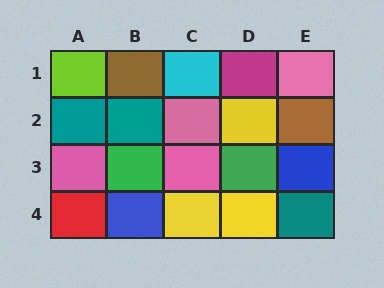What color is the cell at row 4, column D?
Yellow.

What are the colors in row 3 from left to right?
Pink, green, pink, green, blue.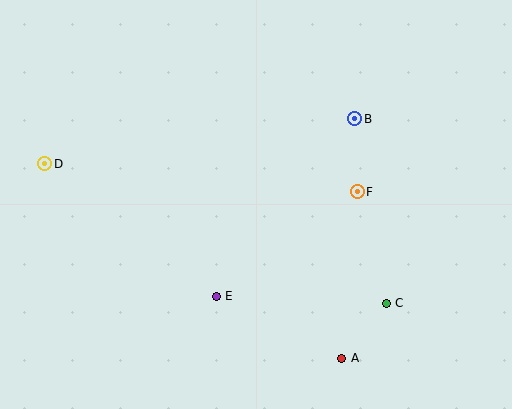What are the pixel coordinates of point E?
Point E is at (216, 296).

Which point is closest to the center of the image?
Point E at (216, 296) is closest to the center.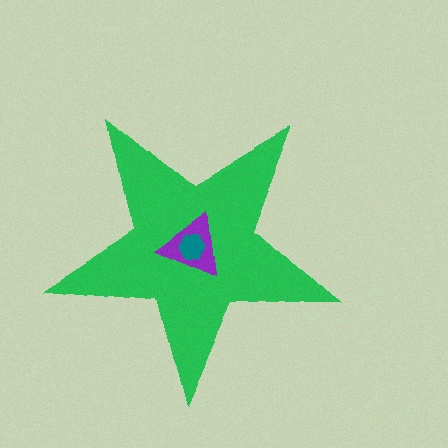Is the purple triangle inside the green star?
Yes.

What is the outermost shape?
The green star.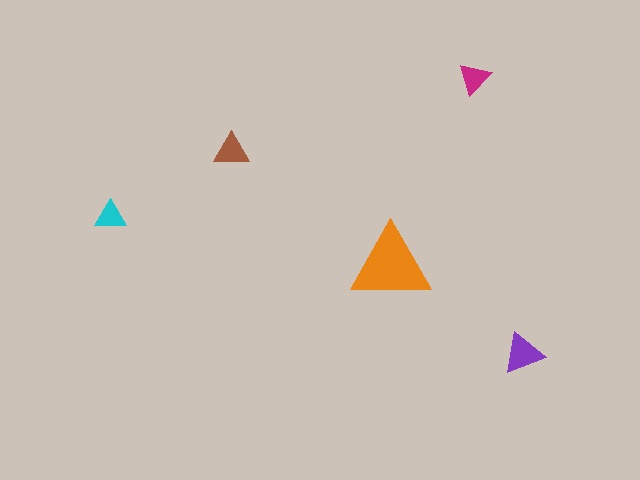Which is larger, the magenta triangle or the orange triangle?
The orange one.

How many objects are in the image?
There are 5 objects in the image.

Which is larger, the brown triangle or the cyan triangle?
The brown one.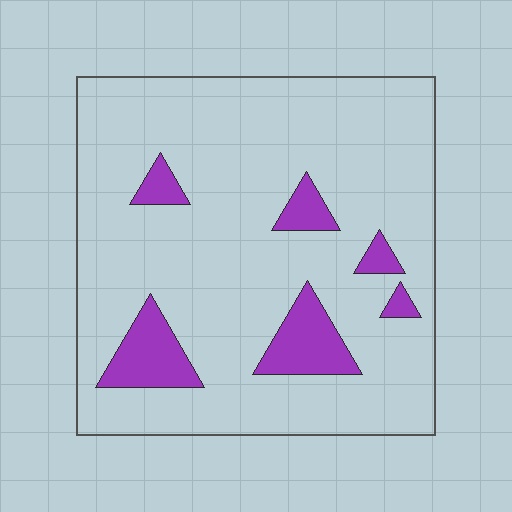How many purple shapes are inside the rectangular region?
6.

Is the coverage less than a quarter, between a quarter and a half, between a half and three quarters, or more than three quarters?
Less than a quarter.